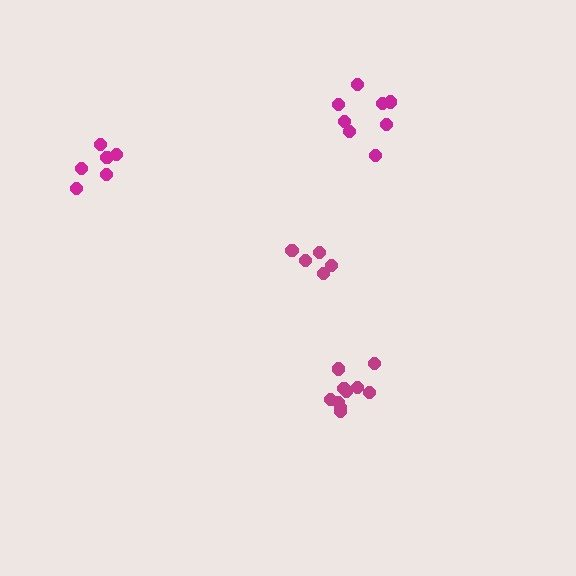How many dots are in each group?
Group 1: 11 dots, Group 2: 5 dots, Group 3: 8 dots, Group 4: 6 dots (30 total).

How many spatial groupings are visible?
There are 4 spatial groupings.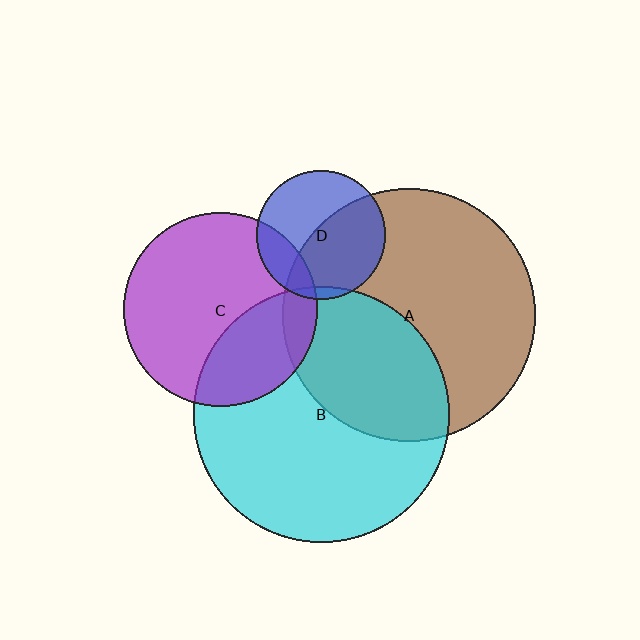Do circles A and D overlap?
Yes.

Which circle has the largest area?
Circle B (cyan).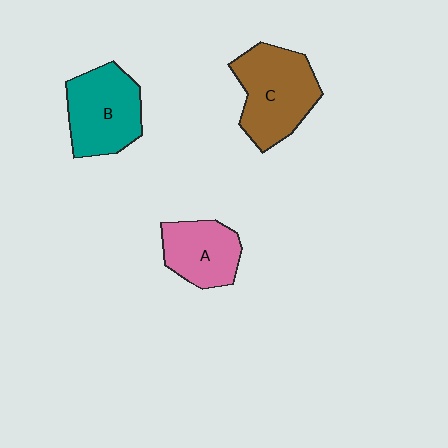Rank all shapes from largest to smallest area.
From largest to smallest: C (brown), B (teal), A (pink).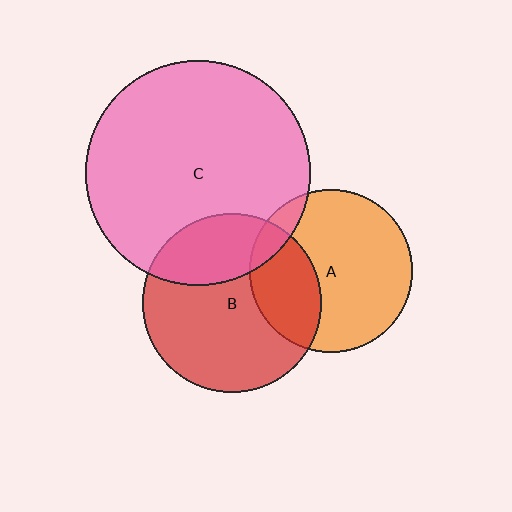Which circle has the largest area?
Circle C (pink).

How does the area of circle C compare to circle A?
Approximately 1.9 times.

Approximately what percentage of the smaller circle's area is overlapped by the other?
Approximately 10%.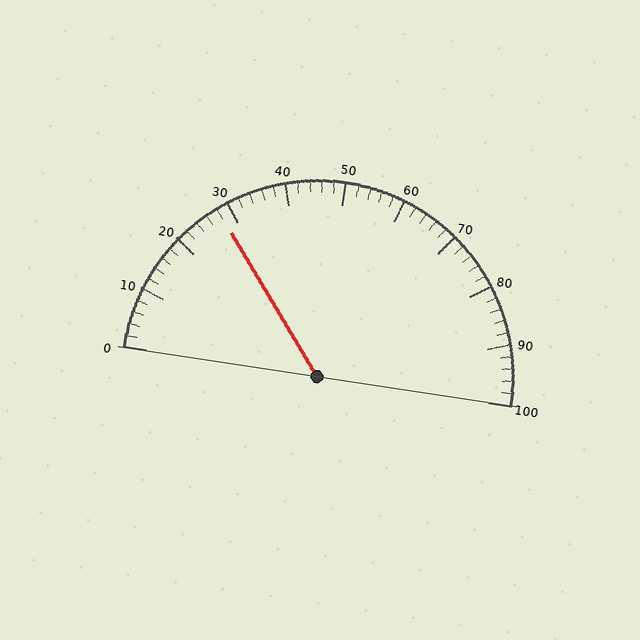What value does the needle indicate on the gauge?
The needle indicates approximately 28.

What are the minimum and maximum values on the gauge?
The gauge ranges from 0 to 100.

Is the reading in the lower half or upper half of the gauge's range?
The reading is in the lower half of the range (0 to 100).